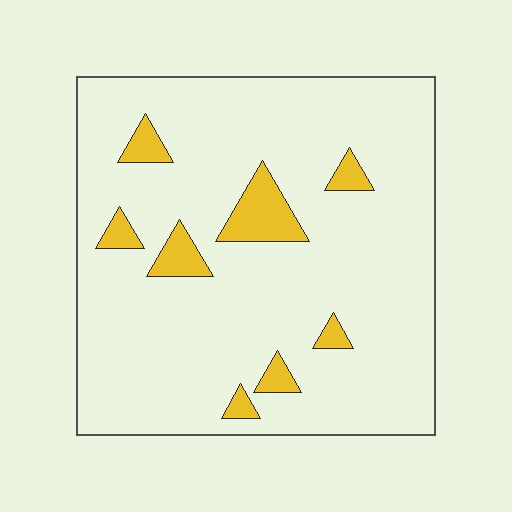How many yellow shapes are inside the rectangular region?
8.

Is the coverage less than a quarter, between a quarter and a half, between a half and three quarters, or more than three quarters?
Less than a quarter.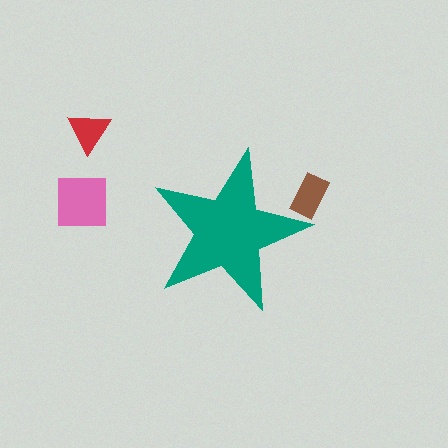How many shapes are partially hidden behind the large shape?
1 shape is partially hidden.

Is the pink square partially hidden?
No, the pink square is fully visible.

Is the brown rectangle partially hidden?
Yes, the brown rectangle is partially hidden behind the teal star.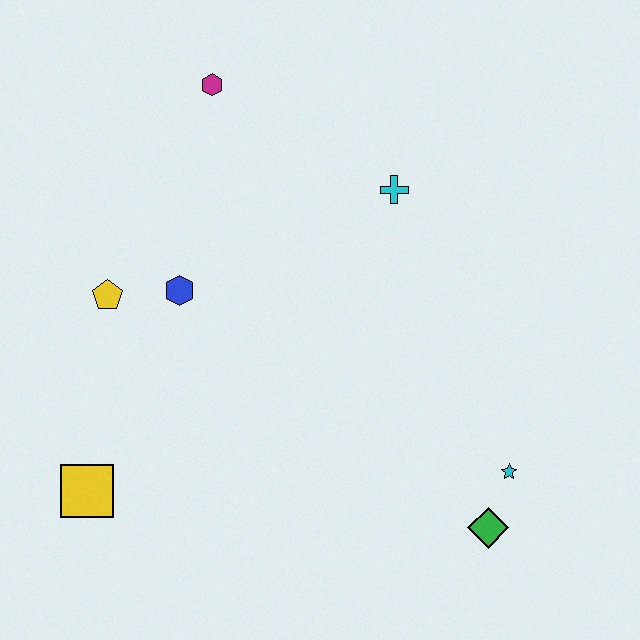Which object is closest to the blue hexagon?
The yellow pentagon is closest to the blue hexagon.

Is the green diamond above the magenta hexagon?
No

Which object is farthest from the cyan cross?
The yellow square is farthest from the cyan cross.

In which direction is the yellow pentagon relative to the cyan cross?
The yellow pentagon is to the left of the cyan cross.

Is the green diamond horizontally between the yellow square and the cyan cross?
No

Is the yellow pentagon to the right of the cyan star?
No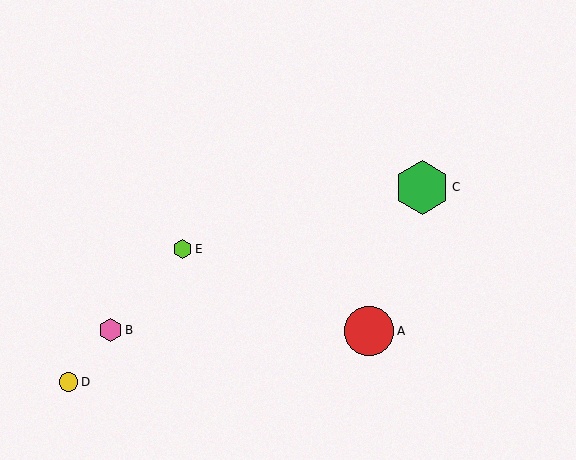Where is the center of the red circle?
The center of the red circle is at (369, 331).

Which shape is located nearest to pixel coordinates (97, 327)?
The pink hexagon (labeled B) at (111, 330) is nearest to that location.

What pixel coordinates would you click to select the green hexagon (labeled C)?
Click at (422, 187) to select the green hexagon C.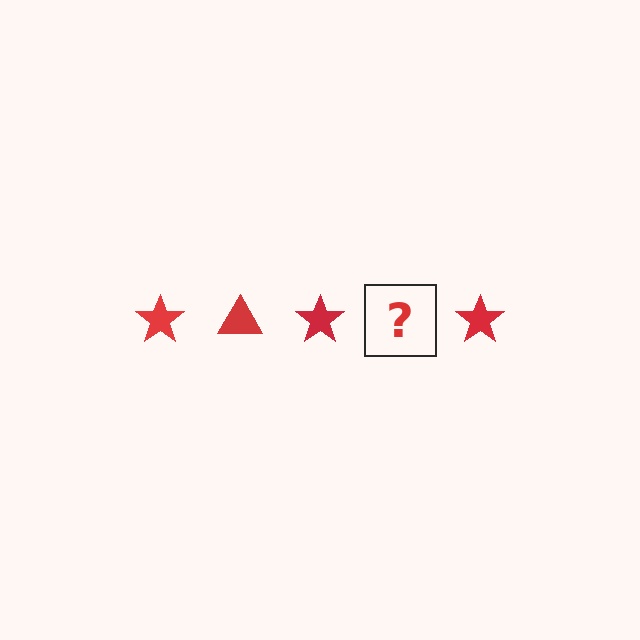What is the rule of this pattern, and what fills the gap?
The rule is that the pattern cycles through star, triangle shapes in red. The gap should be filled with a red triangle.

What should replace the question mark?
The question mark should be replaced with a red triangle.